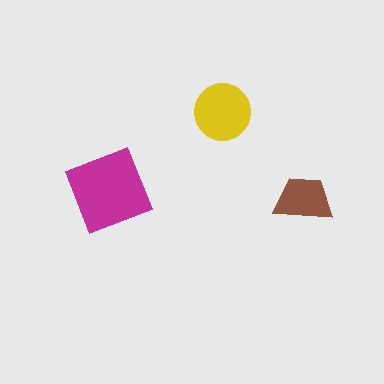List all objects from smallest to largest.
The brown trapezoid, the yellow circle, the magenta square.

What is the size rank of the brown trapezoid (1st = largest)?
3rd.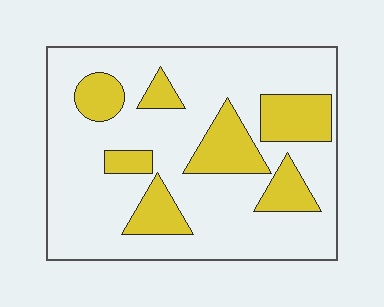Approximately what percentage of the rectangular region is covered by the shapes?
Approximately 25%.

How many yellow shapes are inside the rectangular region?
7.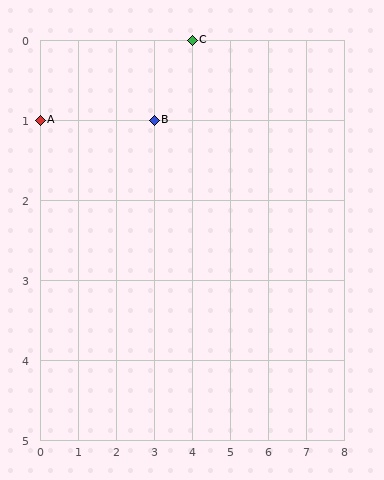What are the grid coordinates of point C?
Point C is at grid coordinates (4, 0).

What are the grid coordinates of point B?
Point B is at grid coordinates (3, 1).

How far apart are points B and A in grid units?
Points B and A are 3 columns apart.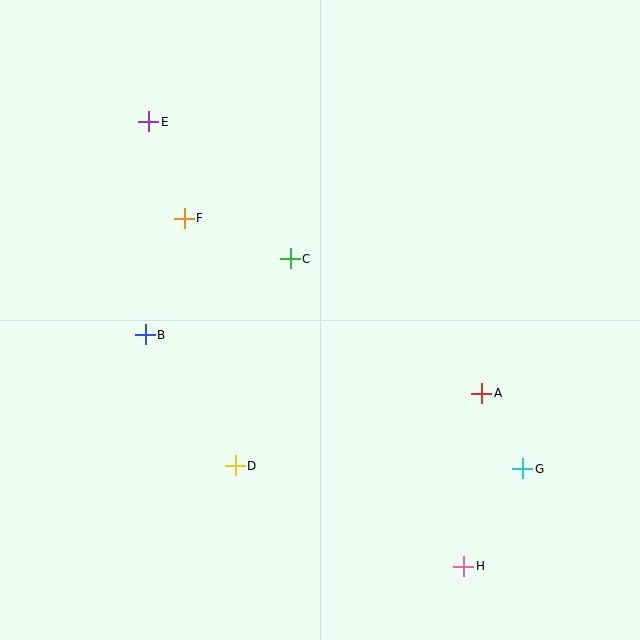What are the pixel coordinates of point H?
Point H is at (464, 566).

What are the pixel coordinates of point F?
Point F is at (184, 218).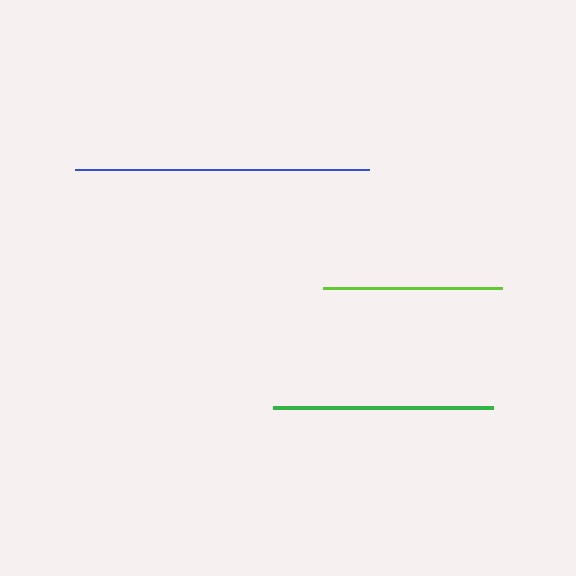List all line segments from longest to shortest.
From longest to shortest: blue, green, lime.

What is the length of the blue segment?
The blue segment is approximately 295 pixels long.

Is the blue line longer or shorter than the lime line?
The blue line is longer than the lime line.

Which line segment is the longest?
The blue line is the longest at approximately 295 pixels.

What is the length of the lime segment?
The lime segment is approximately 179 pixels long.